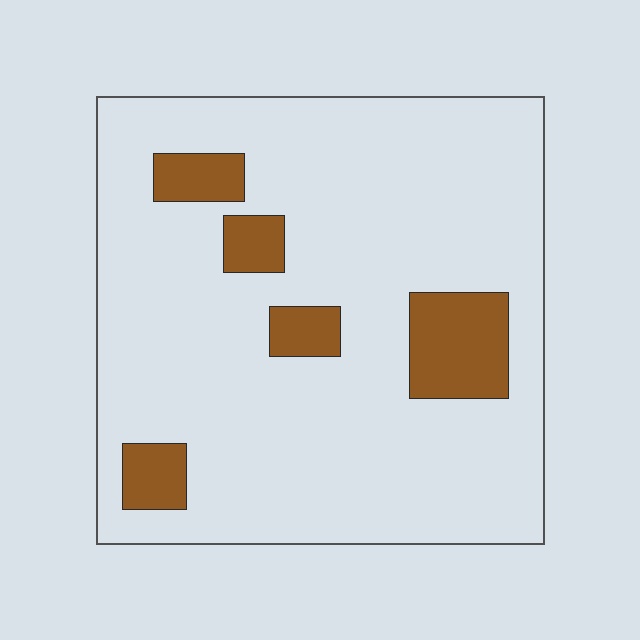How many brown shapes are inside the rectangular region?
5.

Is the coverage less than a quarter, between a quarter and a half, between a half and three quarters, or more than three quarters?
Less than a quarter.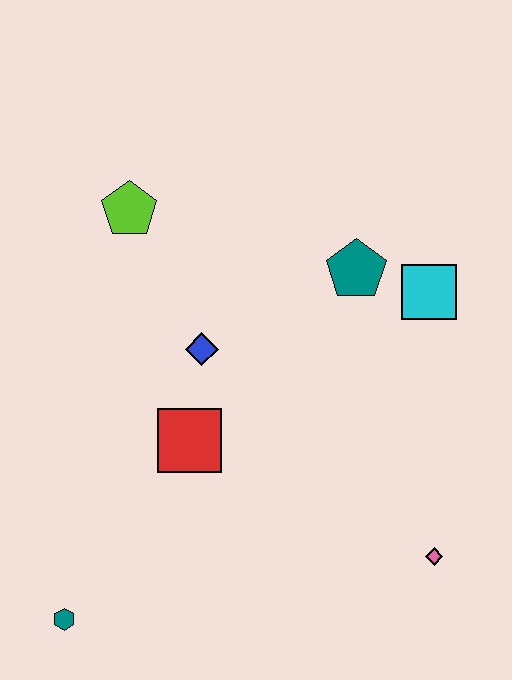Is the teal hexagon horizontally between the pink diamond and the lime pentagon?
No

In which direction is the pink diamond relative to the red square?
The pink diamond is to the right of the red square.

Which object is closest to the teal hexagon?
The red square is closest to the teal hexagon.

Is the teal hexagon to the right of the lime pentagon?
No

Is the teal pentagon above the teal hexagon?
Yes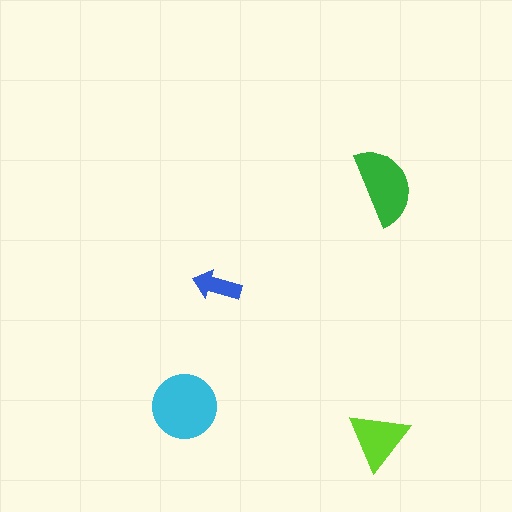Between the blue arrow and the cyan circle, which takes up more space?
The cyan circle.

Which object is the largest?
The cyan circle.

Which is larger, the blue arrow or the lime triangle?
The lime triangle.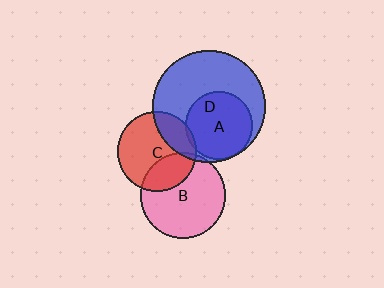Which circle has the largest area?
Circle D (blue).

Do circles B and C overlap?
Yes.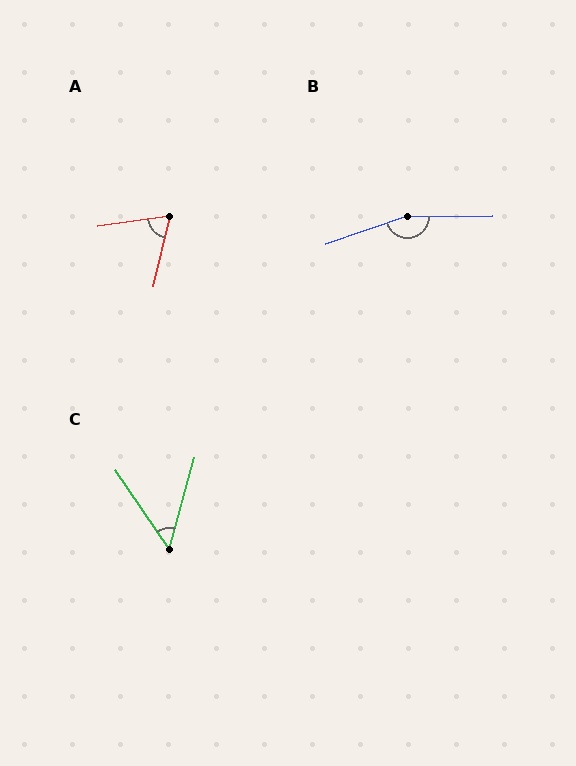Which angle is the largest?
B, at approximately 162 degrees.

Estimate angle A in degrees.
Approximately 69 degrees.